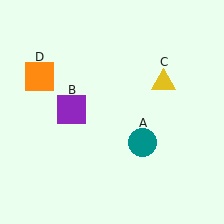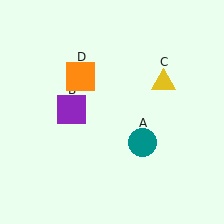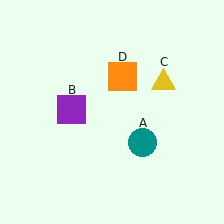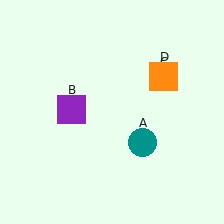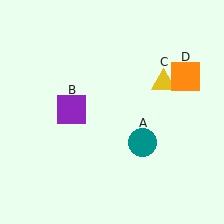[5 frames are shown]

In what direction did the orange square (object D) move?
The orange square (object D) moved right.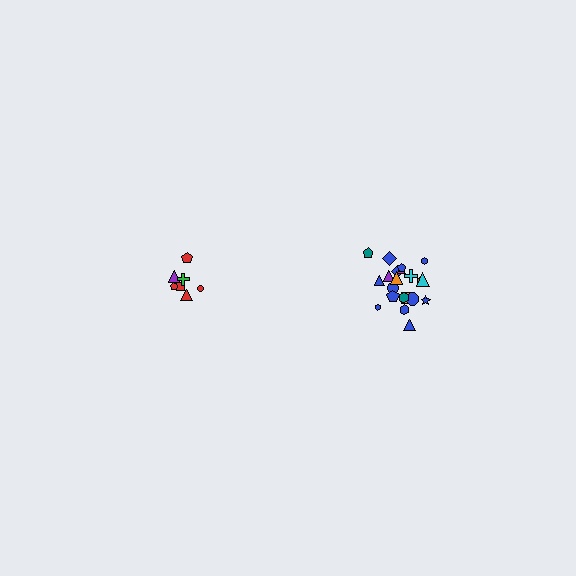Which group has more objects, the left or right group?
The right group.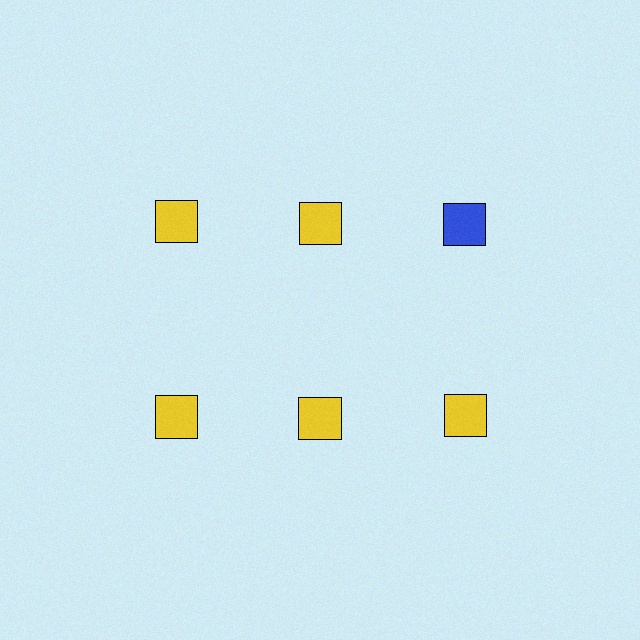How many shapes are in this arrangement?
There are 6 shapes arranged in a grid pattern.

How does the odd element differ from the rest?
It has a different color: blue instead of yellow.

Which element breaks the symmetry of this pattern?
The blue square in the top row, center column breaks the symmetry. All other shapes are yellow squares.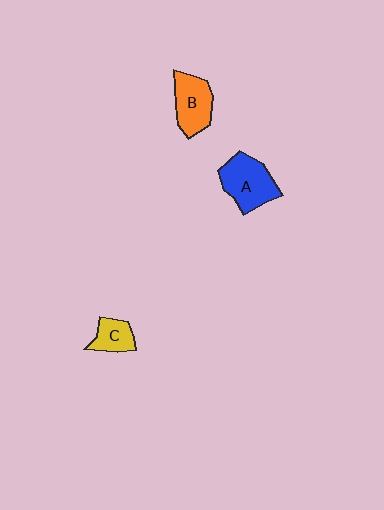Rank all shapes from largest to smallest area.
From largest to smallest: A (blue), B (orange), C (yellow).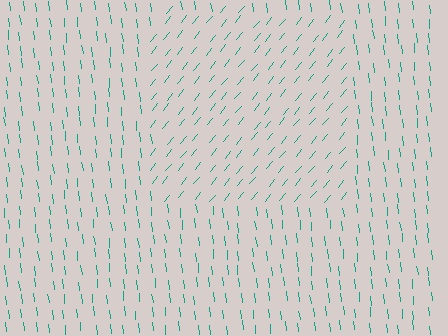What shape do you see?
I see a rectangle.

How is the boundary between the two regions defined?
The boundary is defined purely by a change in line orientation (approximately 45 degrees difference). All lines are the same color and thickness.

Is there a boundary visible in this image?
Yes, there is a texture boundary formed by a change in line orientation.